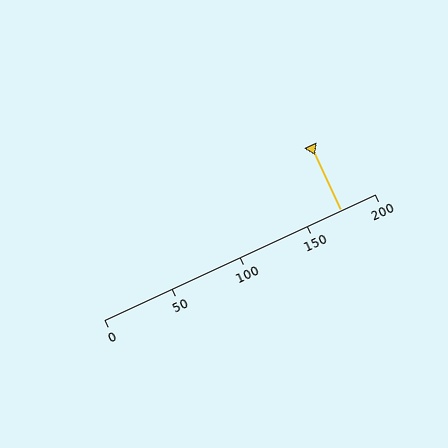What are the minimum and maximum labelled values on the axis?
The axis runs from 0 to 200.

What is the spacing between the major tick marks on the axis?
The major ticks are spaced 50 apart.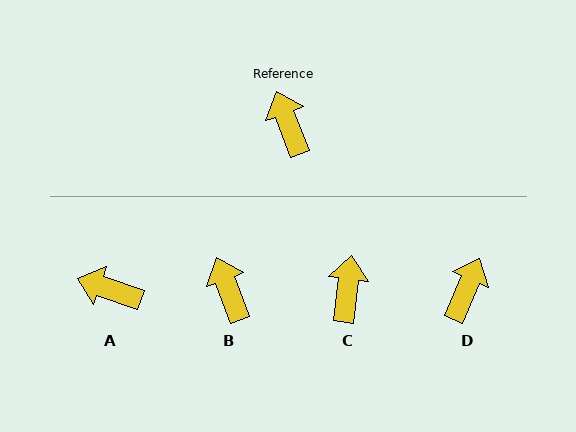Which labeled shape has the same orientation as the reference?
B.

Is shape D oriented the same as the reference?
No, it is off by about 44 degrees.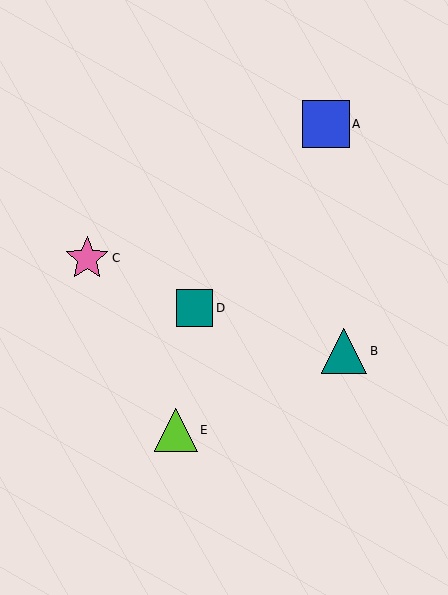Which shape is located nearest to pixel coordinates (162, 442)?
The lime triangle (labeled E) at (176, 430) is nearest to that location.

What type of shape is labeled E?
Shape E is a lime triangle.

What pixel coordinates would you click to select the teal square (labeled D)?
Click at (195, 308) to select the teal square D.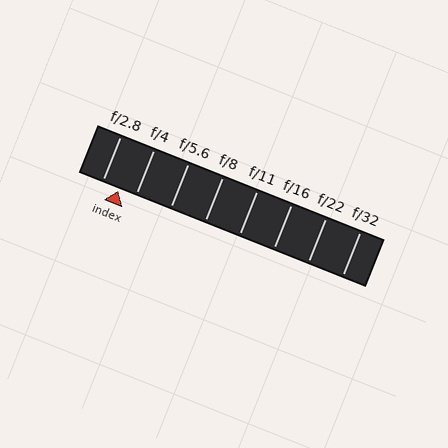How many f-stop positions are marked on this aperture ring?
There are 8 f-stop positions marked.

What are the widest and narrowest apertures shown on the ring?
The widest aperture shown is f/2.8 and the narrowest is f/32.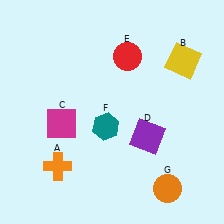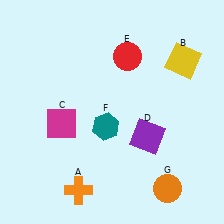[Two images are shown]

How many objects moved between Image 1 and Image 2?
1 object moved between the two images.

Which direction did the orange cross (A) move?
The orange cross (A) moved down.